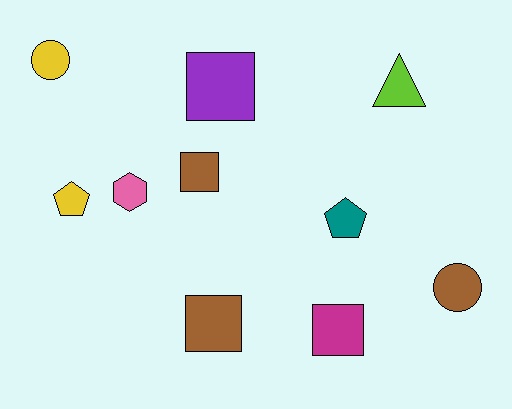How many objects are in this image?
There are 10 objects.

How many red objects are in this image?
There are no red objects.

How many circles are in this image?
There are 2 circles.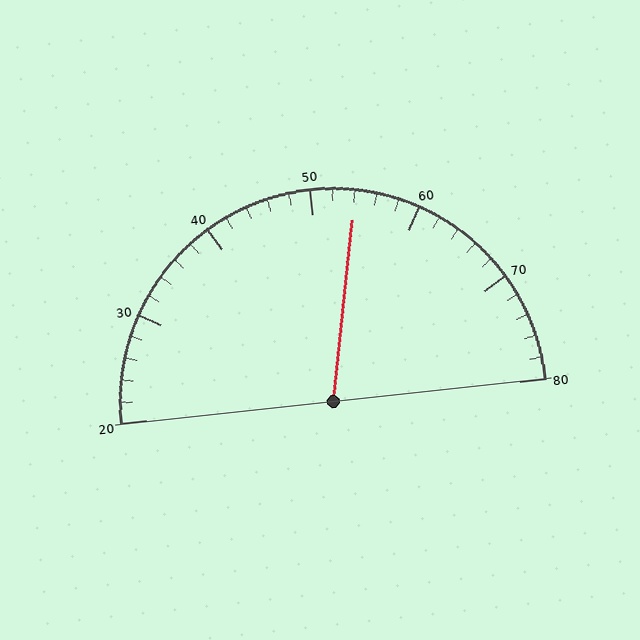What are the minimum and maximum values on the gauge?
The gauge ranges from 20 to 80.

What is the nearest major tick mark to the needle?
The nearest major tick mark is 50.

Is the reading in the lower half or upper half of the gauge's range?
The reading is in the upper half of the range (20 to 80).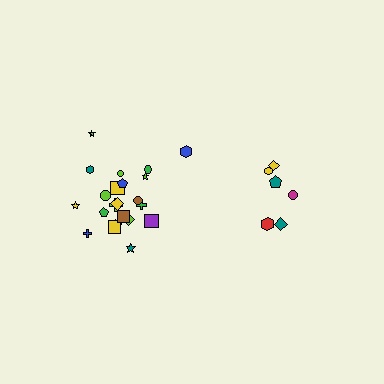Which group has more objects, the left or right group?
The left group.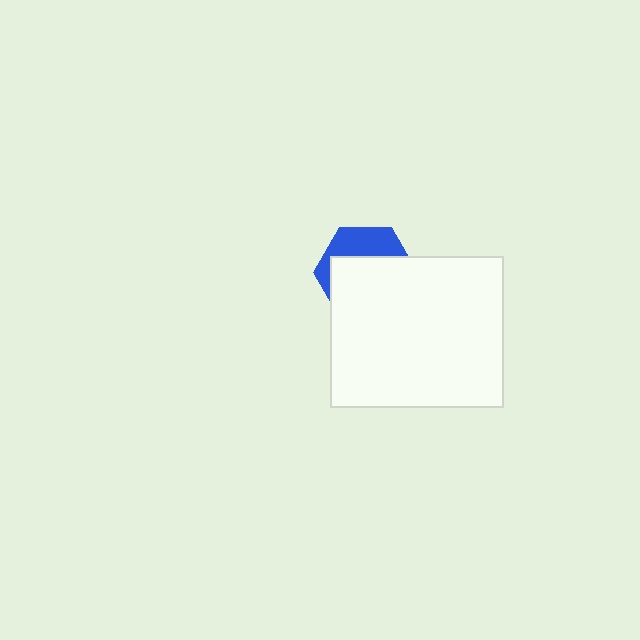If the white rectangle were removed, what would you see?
You would see the complete blue hexagon.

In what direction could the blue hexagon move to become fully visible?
The blue hexagon could move up. That would shift it out from behind the white rectangle entirely.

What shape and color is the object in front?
The object in front is a white rectangle.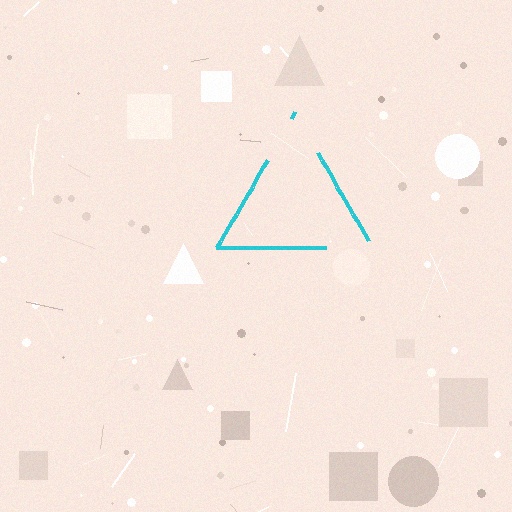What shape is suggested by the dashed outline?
The dashed outline suggests a triangle.